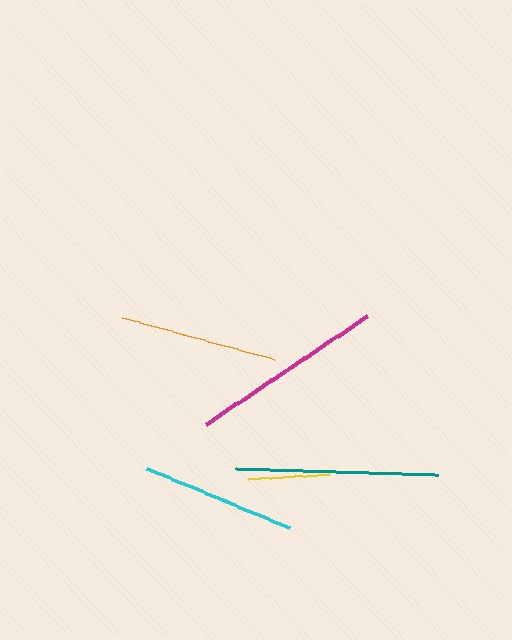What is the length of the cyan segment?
The cyan segment is approximately 154 pixels long.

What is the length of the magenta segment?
The magenta segment is approximately 194 pixels long.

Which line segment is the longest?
The teal line is the longest at approximately 202 pixels.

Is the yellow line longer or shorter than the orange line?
The orange line is longer than the yellow line.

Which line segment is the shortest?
The yellow line is the shortest at approximately 82 pixels.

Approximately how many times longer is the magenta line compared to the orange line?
The magenta line is approximately 1.2 times the length of the orange line.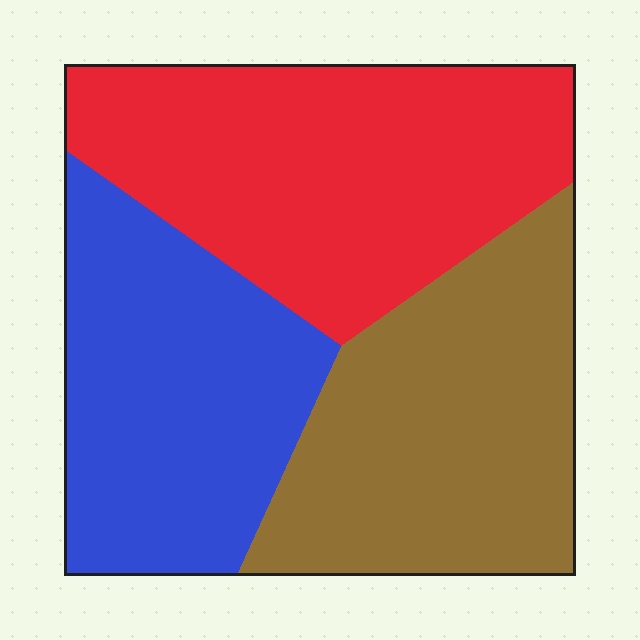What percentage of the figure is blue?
Blue covers 30% of the figure.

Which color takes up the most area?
Red, at roughly 35%.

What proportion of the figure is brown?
Brown covers 33% of the figure.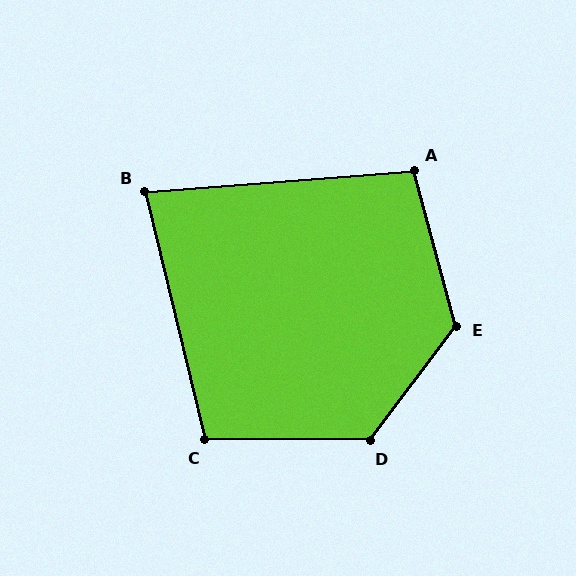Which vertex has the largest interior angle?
E, at approximately 128 degrees.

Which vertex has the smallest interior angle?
B, at approximately 81 degrees.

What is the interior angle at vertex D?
Approximately 127 degrees (obtuse).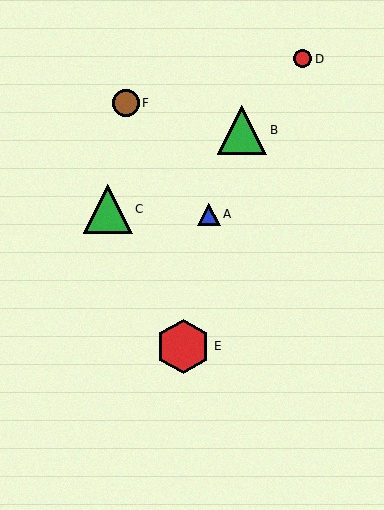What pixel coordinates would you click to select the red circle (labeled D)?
Click at (302, 58) to select the red circle D.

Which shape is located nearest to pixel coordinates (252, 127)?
The green triangle (labeled B) at (242, 130) is nearest to that location.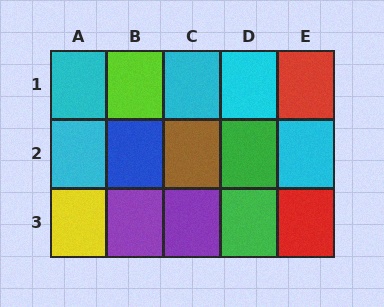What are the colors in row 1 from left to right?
Cyan, lime, cyan, cyan, red.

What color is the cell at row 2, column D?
Green.